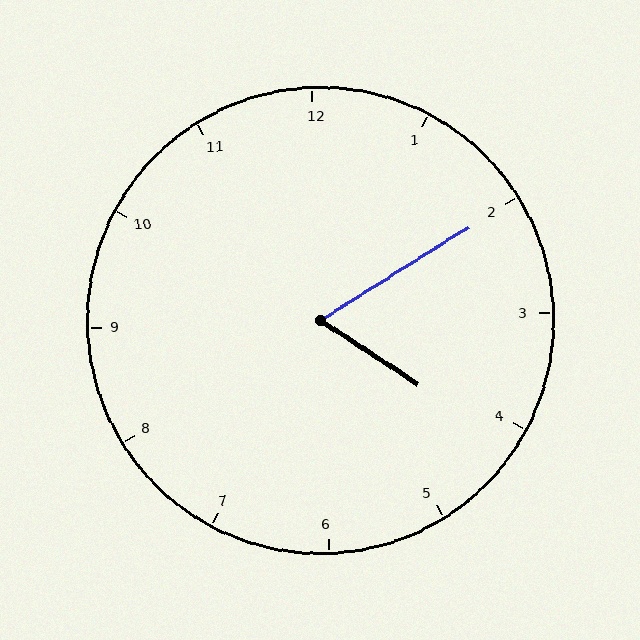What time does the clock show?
4:10.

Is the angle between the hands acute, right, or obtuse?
It is acute.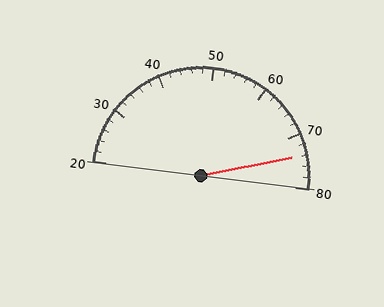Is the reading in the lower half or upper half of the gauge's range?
The reading is in the upper half of the range (20 to 80).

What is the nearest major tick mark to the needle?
The nearest major tick mark is 70.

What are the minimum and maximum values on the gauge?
The gauge ranges from 20 to 80.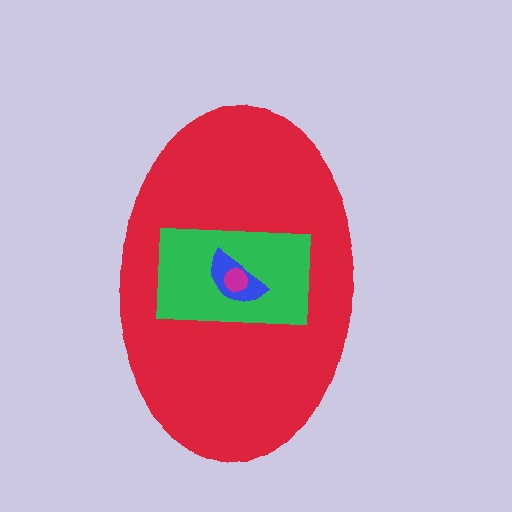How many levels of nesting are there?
4.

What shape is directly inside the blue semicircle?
The magenta circle.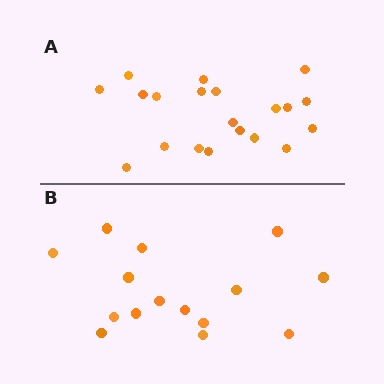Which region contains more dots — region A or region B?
Region A (the top region) has more dots.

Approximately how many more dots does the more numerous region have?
Region A has about 5 more dots than region B.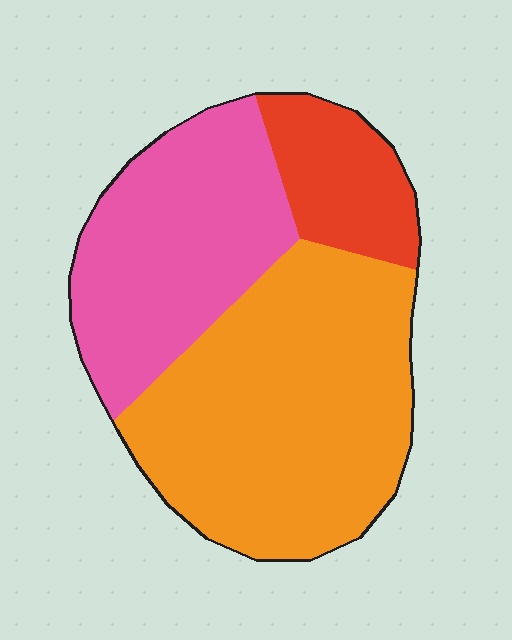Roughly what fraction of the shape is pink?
Pink takes up between a quarter and a half of the shape.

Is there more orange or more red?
Orange.